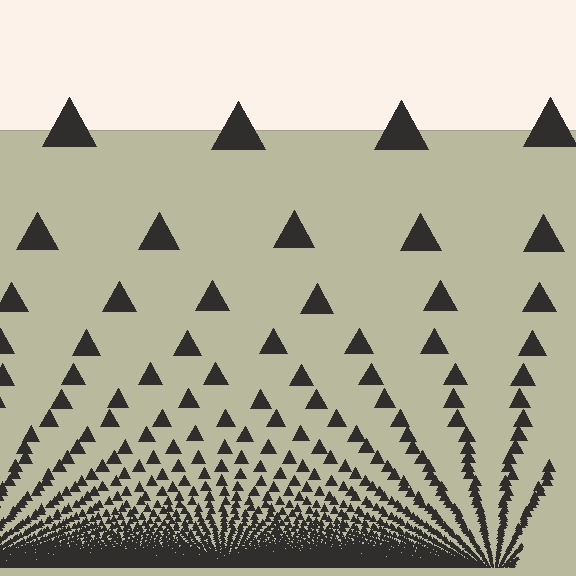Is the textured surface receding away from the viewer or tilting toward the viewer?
The surface appears to tilt toward the viewer. Texture elements get larger and sparser toward the top.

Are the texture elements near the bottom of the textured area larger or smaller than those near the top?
Smaller. The gradient is inverted — elements near the bottom are smaller and denser.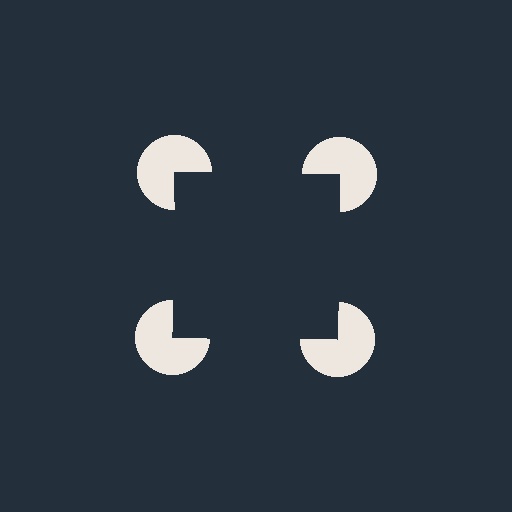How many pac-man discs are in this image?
There are 4 — one at each vertex of the illusory square.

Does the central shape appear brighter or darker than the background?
It typically appears slightly darker than the background, even though no actual brightness change is drawn.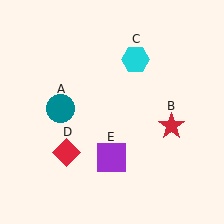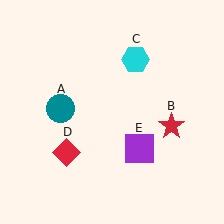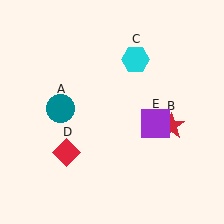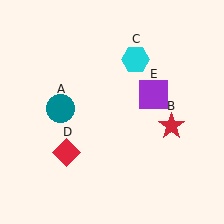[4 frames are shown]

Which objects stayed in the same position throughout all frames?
Teal circle (object A) and red star (object B) and cyan hexagon (object C) and red diamond (object D) remained stationary.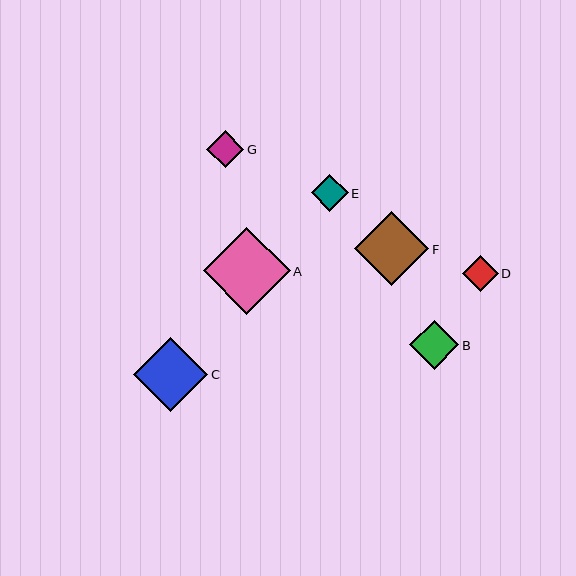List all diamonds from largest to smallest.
From largest to smallest: A, C, F, B, G, E, D.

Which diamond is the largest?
Diamond A is the largest with a size of approximately 87 pixels.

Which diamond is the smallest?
Diamond D is the smallest with a size of approximately 36 pixels.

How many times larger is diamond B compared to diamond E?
Diamond B is approximately 1.3 times the size of diamond E.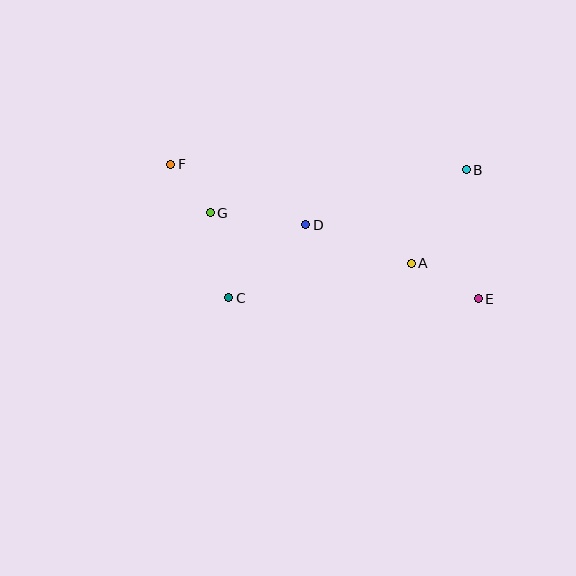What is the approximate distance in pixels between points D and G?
The distance between D and G is approximately 96 pixels.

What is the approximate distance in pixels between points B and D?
The distance between B and D is approximately 169 pixels.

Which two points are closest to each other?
Points F and G are closest to each other.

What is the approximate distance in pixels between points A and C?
The distance between A and C is approximately 186 pixels.